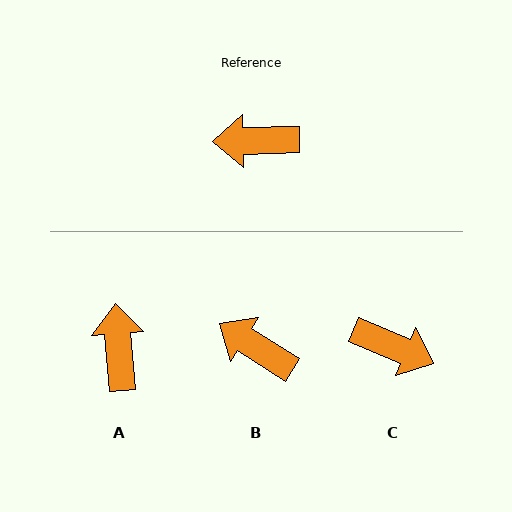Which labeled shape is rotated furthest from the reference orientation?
C, about 156 degrees away.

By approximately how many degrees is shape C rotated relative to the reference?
Approximately 156 degrees counter-clockwise.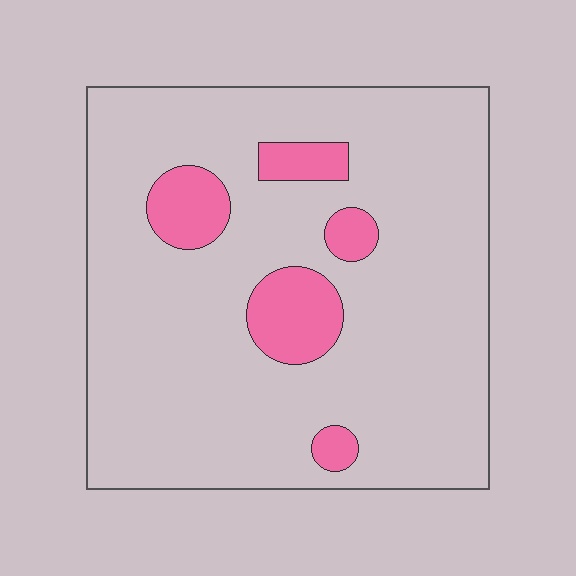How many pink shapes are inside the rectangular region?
5.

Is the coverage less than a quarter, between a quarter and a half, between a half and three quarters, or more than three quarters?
Less than a quarter.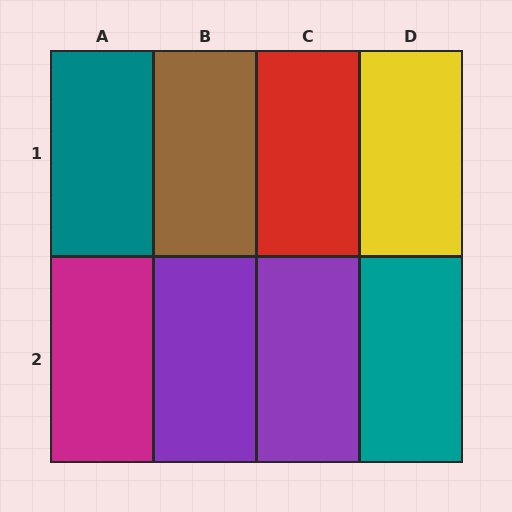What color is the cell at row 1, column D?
Yellow.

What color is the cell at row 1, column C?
Red.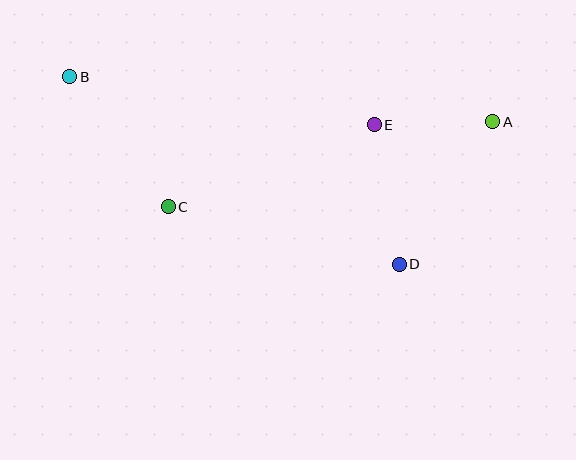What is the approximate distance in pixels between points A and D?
The distance between A and D is approximately 171 pixels.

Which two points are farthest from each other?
Points A and B are farthest from each other.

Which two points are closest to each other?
Points A and E are closest to each other.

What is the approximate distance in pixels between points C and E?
The distance between C and E is approximately 222 pixels.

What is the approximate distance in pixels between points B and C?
The distance between B and C is approximately 163 pixels.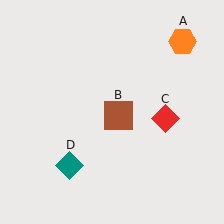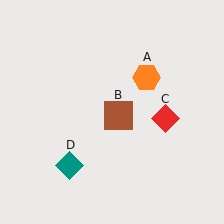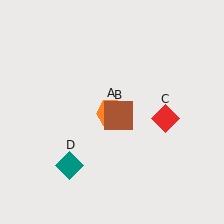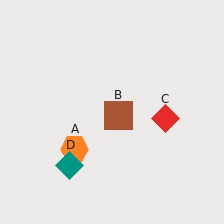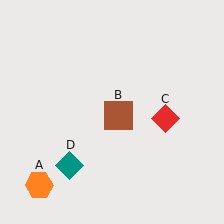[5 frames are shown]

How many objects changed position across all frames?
1 object changed position: orange hexagon (object A).